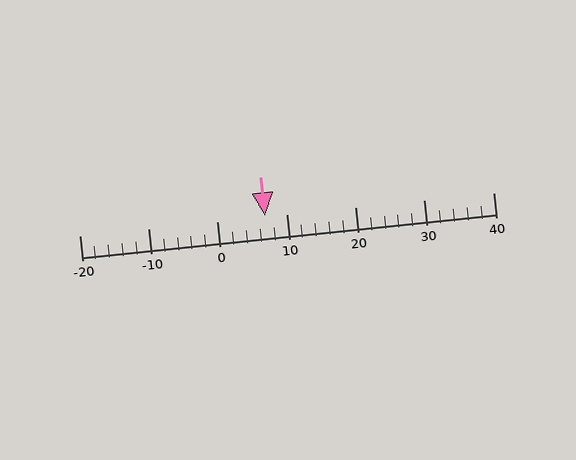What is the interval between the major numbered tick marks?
The major tick marks are spaced 10 units apart.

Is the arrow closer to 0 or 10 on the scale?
The arrow is closer to 10.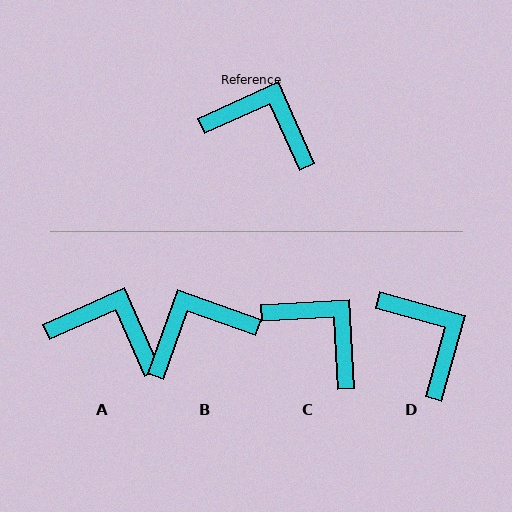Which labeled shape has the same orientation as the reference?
A.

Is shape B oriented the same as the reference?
No, it is off by about 47 degrees.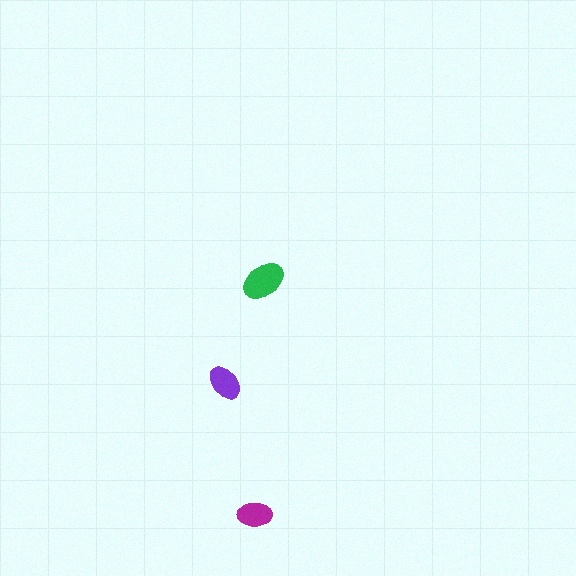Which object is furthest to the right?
The green ellipse is rightmost.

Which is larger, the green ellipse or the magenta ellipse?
The green one.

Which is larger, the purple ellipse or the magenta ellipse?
The purple one.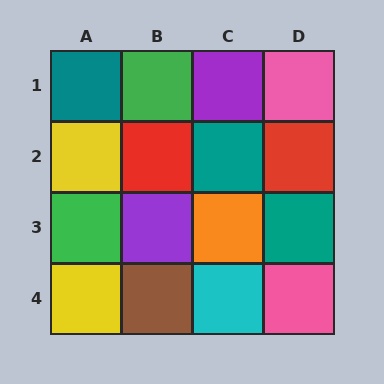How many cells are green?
2 cells are green.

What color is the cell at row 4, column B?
Brown.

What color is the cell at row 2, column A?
Yellow.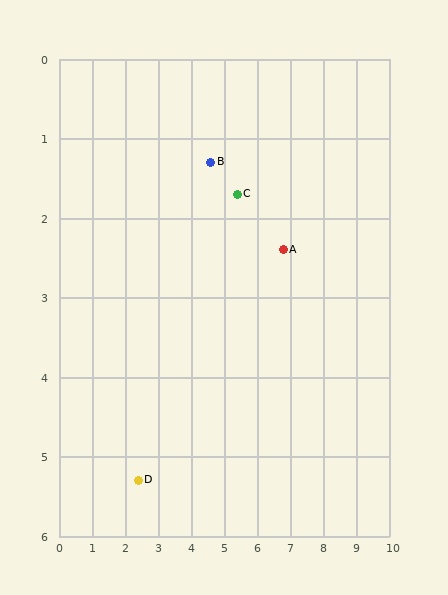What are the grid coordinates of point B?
Point B is at approximately (4.6, 1.3).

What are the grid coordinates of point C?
Point C is at approximately (5.4, 1.7).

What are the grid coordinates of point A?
Point A is at approximately (6.8, 2.4).